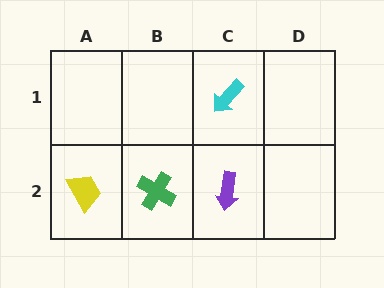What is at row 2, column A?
A yellow trapezoid.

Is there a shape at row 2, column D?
No, that cell is empty.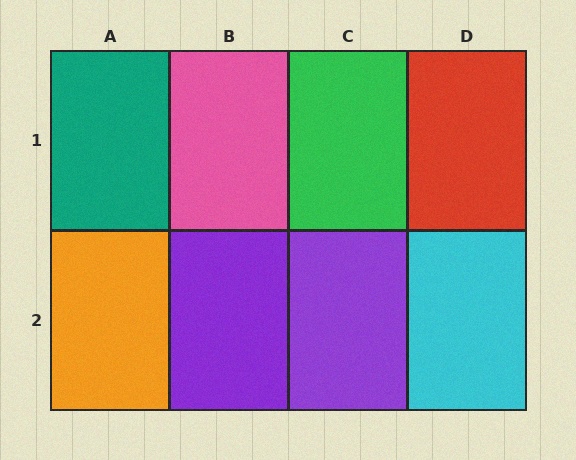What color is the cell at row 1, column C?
Green.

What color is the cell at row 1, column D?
Red.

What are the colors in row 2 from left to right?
Orange, purple, purple, cyan.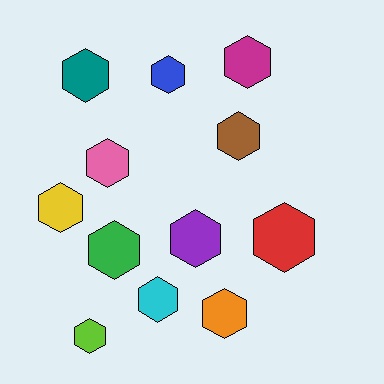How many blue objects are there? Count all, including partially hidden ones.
There is 1 blue object.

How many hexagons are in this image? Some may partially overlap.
There are 12 hexagons.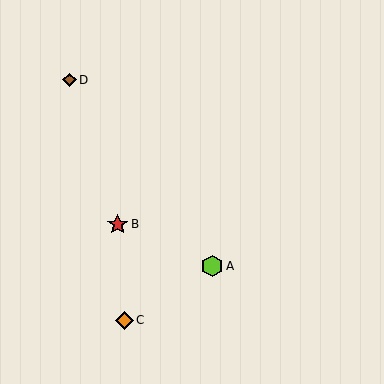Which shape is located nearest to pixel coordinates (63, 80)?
The brown diamond (labeled D) at (70, 80) is nearest to that location.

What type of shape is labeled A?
Shape A is a lime hexagon.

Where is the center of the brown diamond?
The center of the brown diamond is at (70, 80).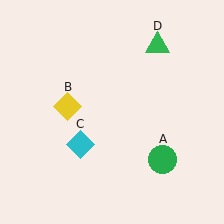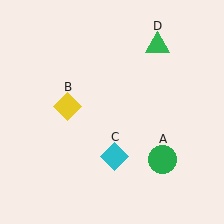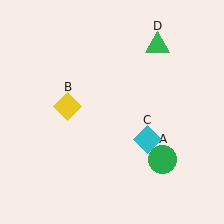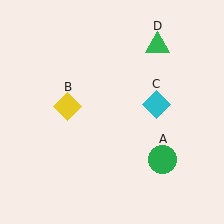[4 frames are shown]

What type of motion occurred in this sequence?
The cyan diamond (object C) rotated counterclockwise around the center of the scene.